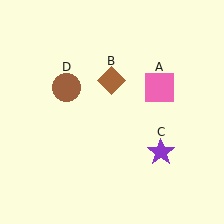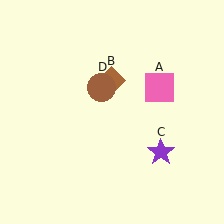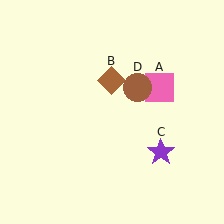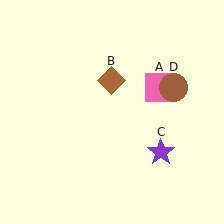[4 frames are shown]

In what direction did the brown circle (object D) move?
The brown circle (object D) moved right.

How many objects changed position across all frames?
1 object changed position: brown circle (object D).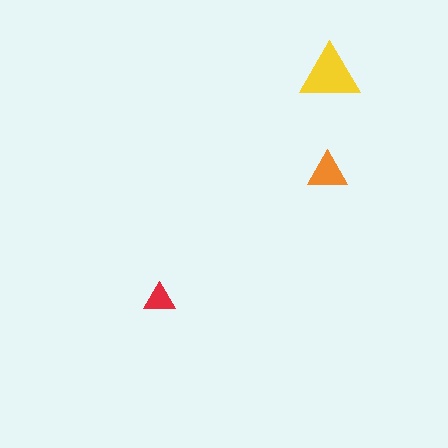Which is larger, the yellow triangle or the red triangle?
The yellow one.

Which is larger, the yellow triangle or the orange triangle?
The yellow one.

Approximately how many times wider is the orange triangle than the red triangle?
About 1.5 times wider.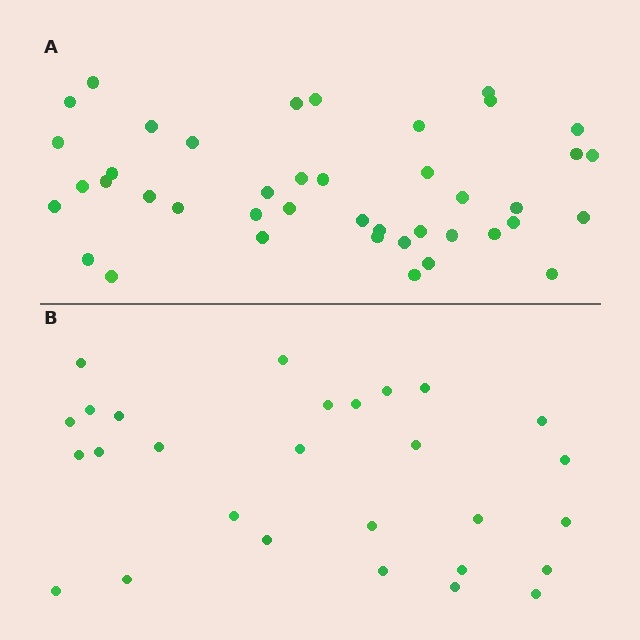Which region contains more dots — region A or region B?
Region A (the top region) has more dots.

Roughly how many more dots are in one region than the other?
Region A has approximately 15 more dots than region B.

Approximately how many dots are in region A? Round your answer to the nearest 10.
About 40 dots. (The exact count is 42, which rounds to 40.)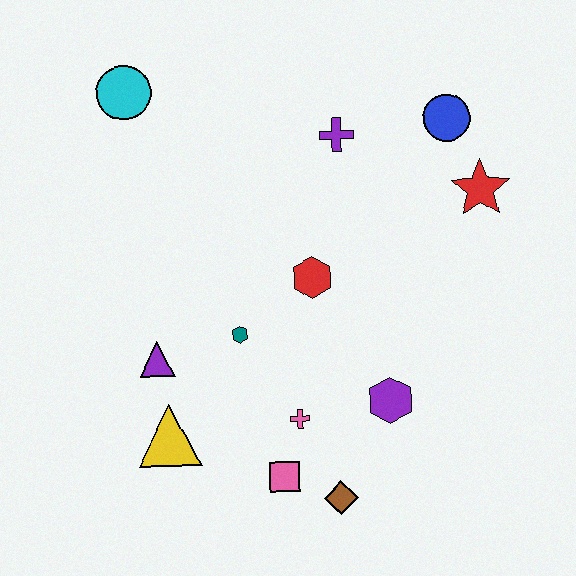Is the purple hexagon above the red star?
No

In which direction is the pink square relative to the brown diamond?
The pink square is to the left of the brown diamond.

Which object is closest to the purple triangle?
The yellow triangle is closest to the purple triangle.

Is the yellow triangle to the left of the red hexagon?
Yes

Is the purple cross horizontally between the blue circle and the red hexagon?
Yes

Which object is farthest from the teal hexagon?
The blue circle is farthest from the teal hexagon.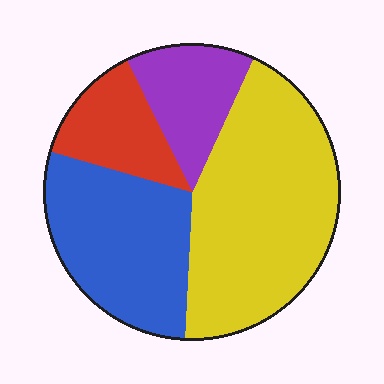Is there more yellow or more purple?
Yellow.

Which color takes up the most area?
Yellow, at roughly 45%.